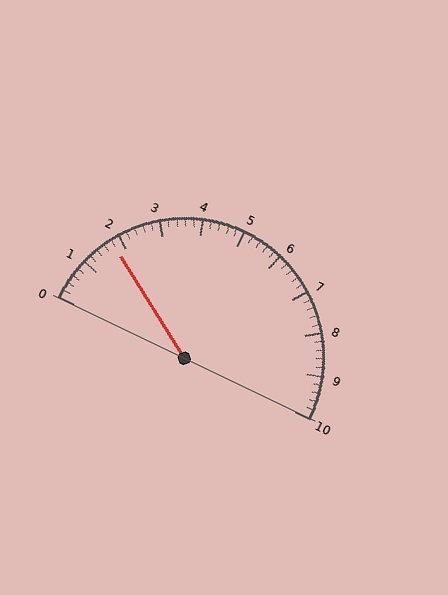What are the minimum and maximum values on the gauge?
The gauge ranges from 0 to 10.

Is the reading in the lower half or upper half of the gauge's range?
The reading is in the lower half of the range (0 to 10).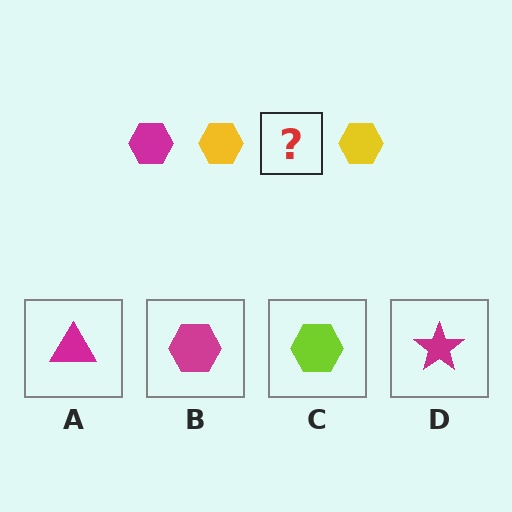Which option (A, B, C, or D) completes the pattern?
B.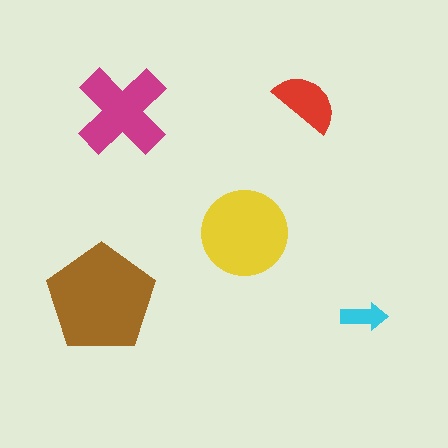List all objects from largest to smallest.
The brown pentagon, the yellow circle, the magenta cross, the red semicircle, the cyan arrow.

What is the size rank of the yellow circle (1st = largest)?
2nd.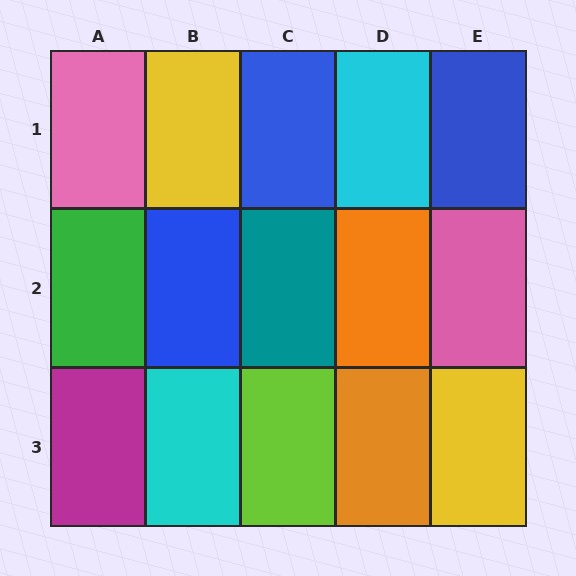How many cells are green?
1 cell is green.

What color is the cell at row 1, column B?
Yellow.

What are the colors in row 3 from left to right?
Magenta, cyan, lime, orange, yellow.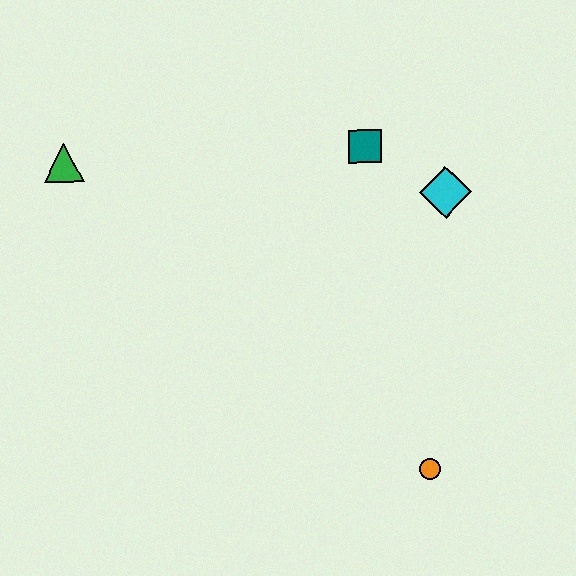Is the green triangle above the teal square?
No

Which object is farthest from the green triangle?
The orange circle is farthest from the green triangle.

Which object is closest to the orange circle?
The cyan diamond is closest to the orange circle.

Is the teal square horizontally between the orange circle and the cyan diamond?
No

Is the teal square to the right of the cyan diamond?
No